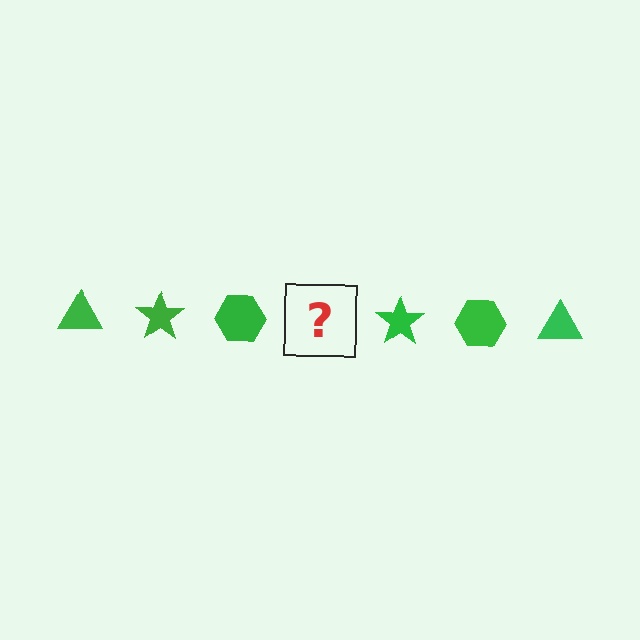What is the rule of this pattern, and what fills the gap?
The rule is that the pattern cycles through triangle, star, hexagon shapes in green. The gap should be filled with a green triangle.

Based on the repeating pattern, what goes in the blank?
The blank should be a green triangle.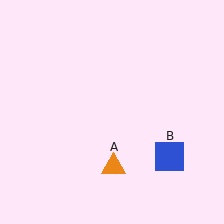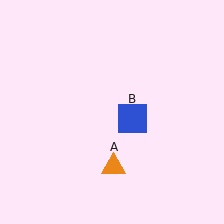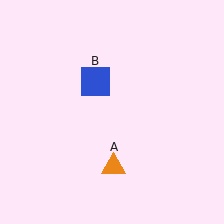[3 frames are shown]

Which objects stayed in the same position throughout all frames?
Orange triangle (object A) remained stationary.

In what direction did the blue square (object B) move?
The blue square (object B) moved up and to the left.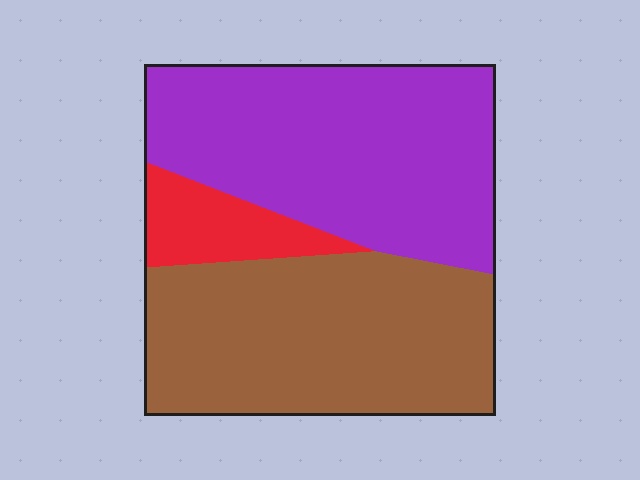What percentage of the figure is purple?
Purple covers roughly 45% of the figure.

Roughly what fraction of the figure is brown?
Brown covers roughly 45% of the figure.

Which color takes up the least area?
Red, at roughly 10%.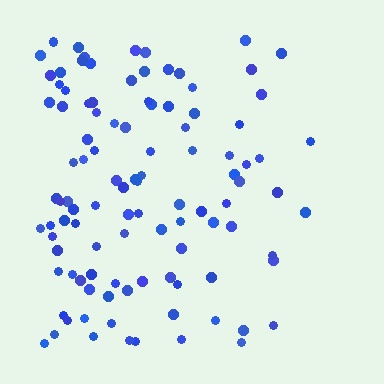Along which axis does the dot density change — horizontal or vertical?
Horizontal.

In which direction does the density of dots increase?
From right to left, with the left side densest.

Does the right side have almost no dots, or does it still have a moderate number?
Still a moderate number, just noticeably fewer than the left.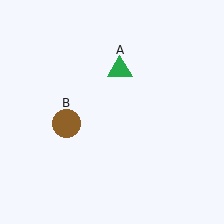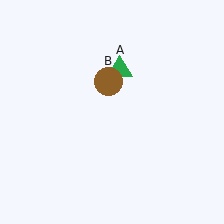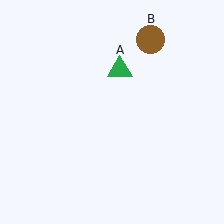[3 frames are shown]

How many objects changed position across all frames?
1 object changed position: brown circle (object B).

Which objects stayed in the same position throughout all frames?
Green triangle (object A) remained stationary.